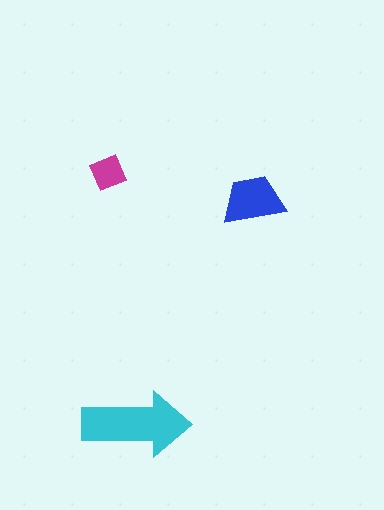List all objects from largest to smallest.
The cyan arrow, the blue trapezoid, the magenta square.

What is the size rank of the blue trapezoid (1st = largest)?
2nd.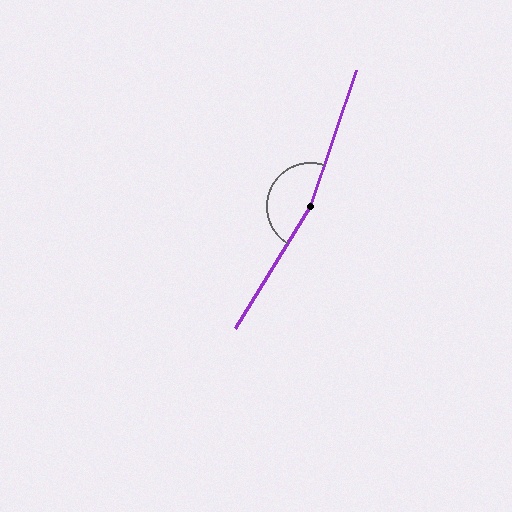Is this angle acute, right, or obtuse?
It is obtuse.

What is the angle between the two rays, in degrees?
Approximately 167 degrees.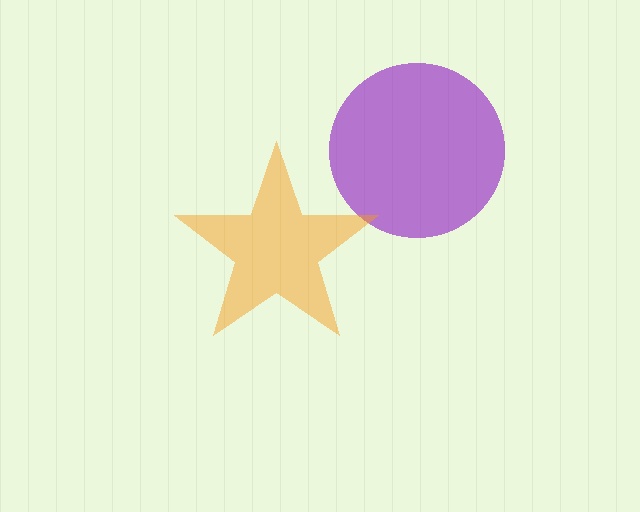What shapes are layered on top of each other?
The layered shapes are: a purple circle, an orange star.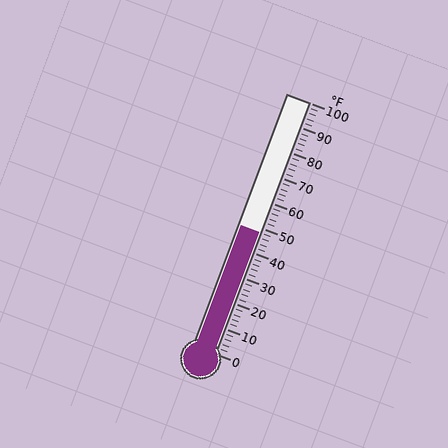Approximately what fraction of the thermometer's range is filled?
The thermometer is filled to approximately 50% of its range.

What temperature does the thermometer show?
The thermometer shows approximately 48°F.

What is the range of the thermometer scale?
The thermometer scale ranges from 0°F to 100°F.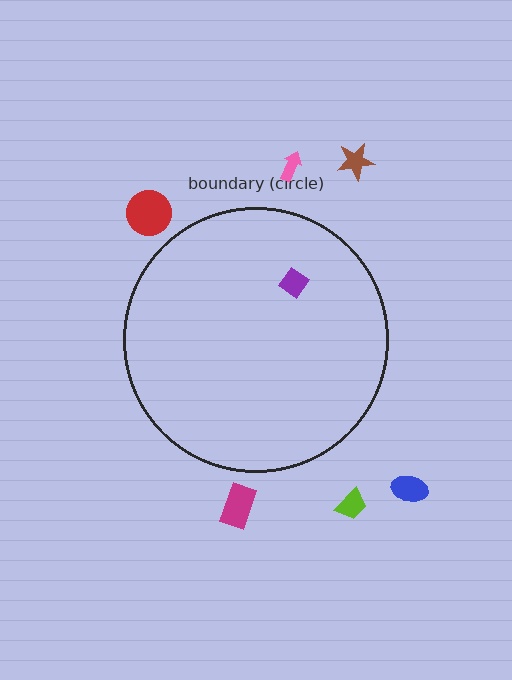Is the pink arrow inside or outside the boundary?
Outside.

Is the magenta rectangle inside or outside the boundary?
Outside.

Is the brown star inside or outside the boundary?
Outside.